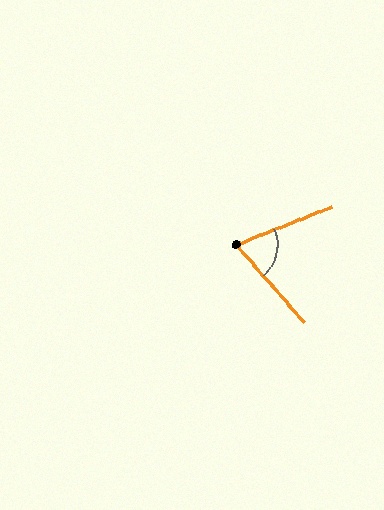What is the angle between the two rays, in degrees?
Approximately 70 degrees.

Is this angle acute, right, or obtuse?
It is acute.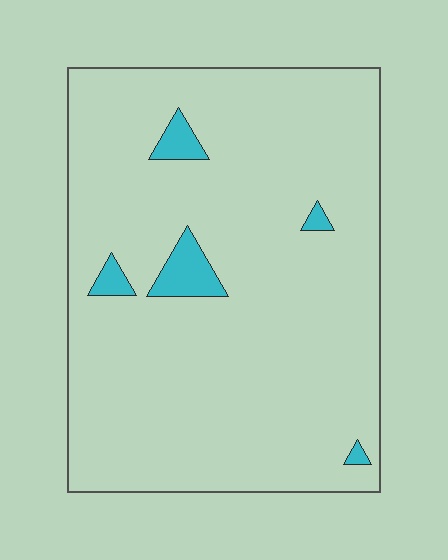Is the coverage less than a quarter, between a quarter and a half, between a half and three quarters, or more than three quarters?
Less than a quarter.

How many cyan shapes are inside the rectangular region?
5.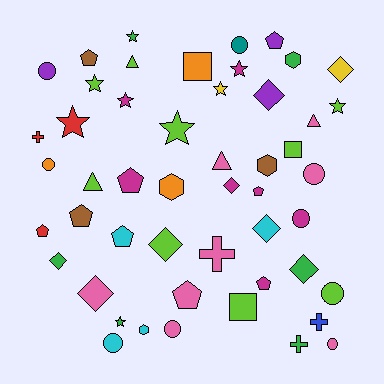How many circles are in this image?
There are 9 circles.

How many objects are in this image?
There are 50 objects.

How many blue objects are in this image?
There is 1 blue object.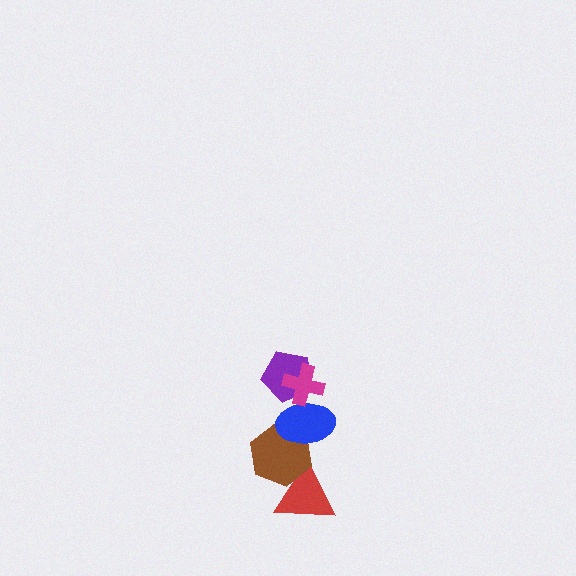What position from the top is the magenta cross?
The magenta cross is 1st from the top.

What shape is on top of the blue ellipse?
The purple pentagon is on top of the blue ellipse.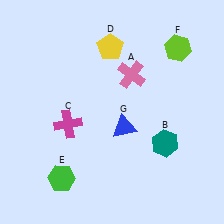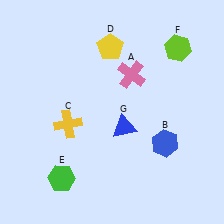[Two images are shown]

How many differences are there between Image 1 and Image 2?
There are 2 differences between the two images.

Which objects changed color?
B changed from teal to blue. C changed from magenta to yellow.